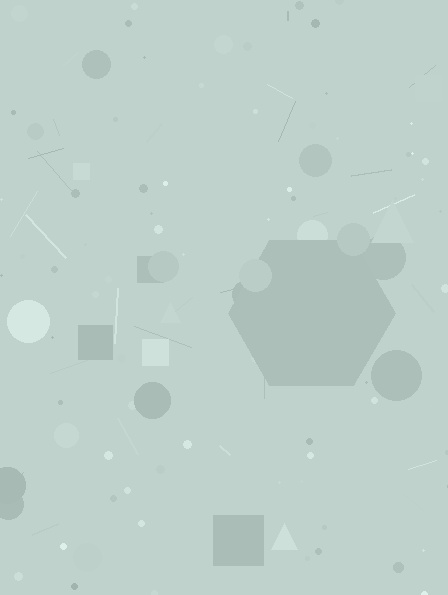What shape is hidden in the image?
A hexagon is hidden in the image.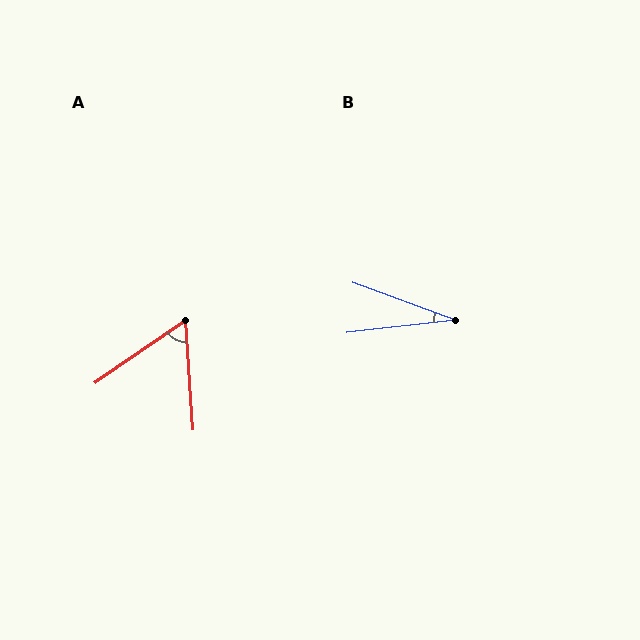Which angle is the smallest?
B, at approximately 27 degrees.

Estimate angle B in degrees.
Approximately 27 degrees.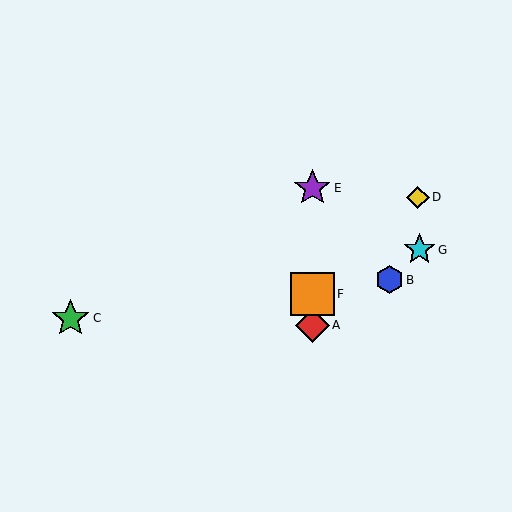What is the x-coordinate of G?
Object G is at x≈419.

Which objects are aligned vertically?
Objects A, E, F are aligned vertically.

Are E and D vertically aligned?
No, E is at x≈312 and D is at x≈418.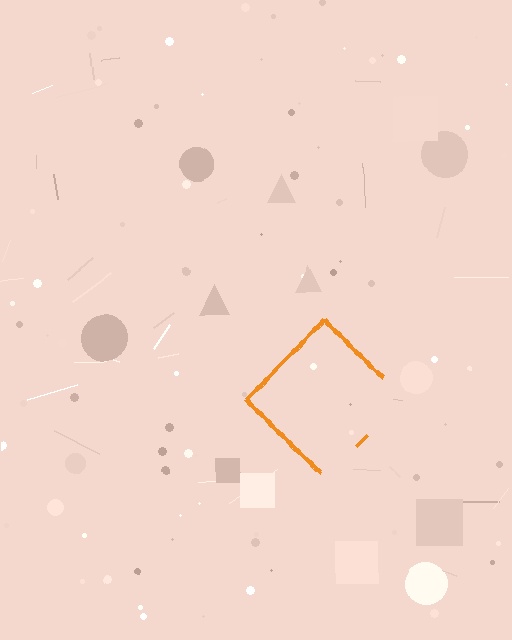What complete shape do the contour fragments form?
The contour fragments form a diamond.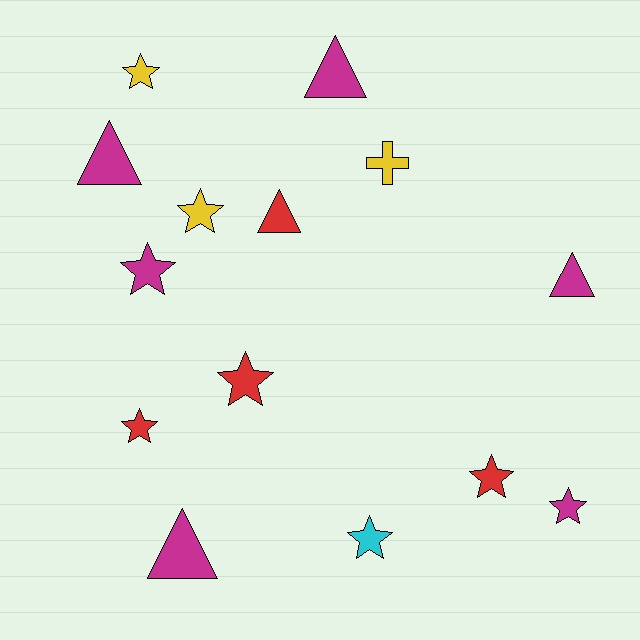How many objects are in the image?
There are 14 objects.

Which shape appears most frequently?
Star, with 8 objects.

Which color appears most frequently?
Magenta, with 6 objects.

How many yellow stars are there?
There are 2 yellow stars.